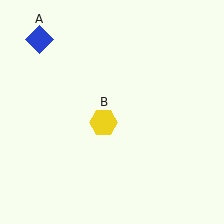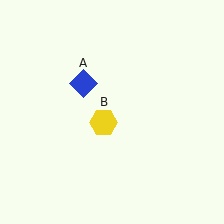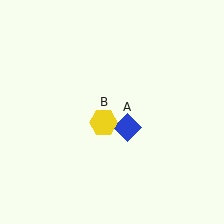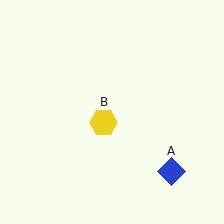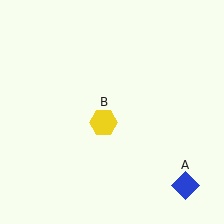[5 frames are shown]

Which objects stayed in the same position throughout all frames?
Yellow hexagon (object B) remained stationary.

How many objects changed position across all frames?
1 object changed position: blue diamond (object A).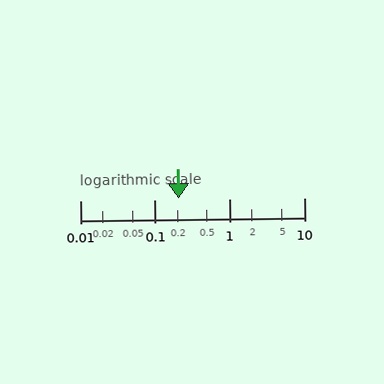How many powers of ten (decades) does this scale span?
The scale spans 3 decades, from 0.01 to 10.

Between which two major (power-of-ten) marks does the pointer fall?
The pointer is between 0.1 and 1.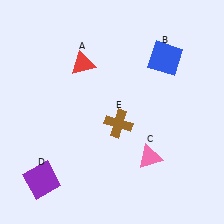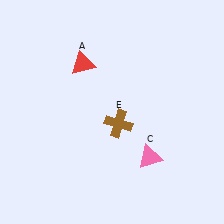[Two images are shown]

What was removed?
The blue square (B), the purple square (D) were removed in Image 2.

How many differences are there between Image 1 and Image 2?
There are 2 differences between the two images.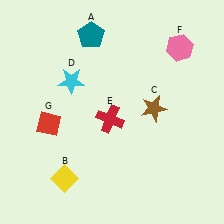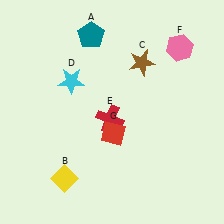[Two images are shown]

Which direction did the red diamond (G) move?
The red diamond (G) moved right.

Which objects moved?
The objects that moved are: the brown star (C), the red diamond (G).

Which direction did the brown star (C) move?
The brown star (C) moved up.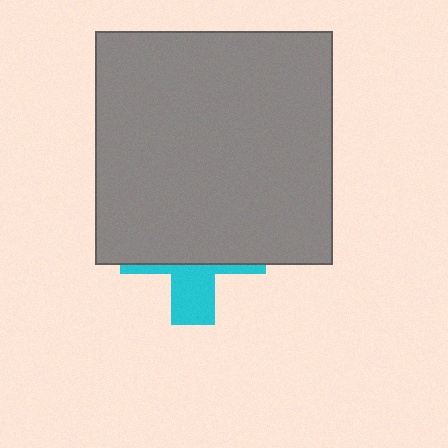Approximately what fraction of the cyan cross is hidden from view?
Roughly 68% of the cyan cross is hidden behind the gray rectangle.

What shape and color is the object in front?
The object in front is a gray rectangle.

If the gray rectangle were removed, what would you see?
You would see the complete cyan cross.